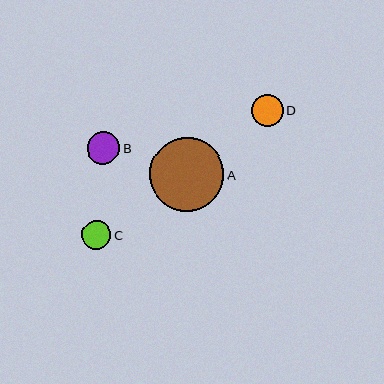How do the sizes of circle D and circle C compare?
Circle D and circle C are approximately the same size.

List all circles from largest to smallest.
From largest to smallest: A, B, D, C.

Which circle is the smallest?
Circle C is the smallest with a size of approximately 29 pixels.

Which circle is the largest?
Circle A is the largest with a size of approximately 74 pixels.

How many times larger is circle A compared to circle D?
Circle A is approximately 2.3 times the size of circle D.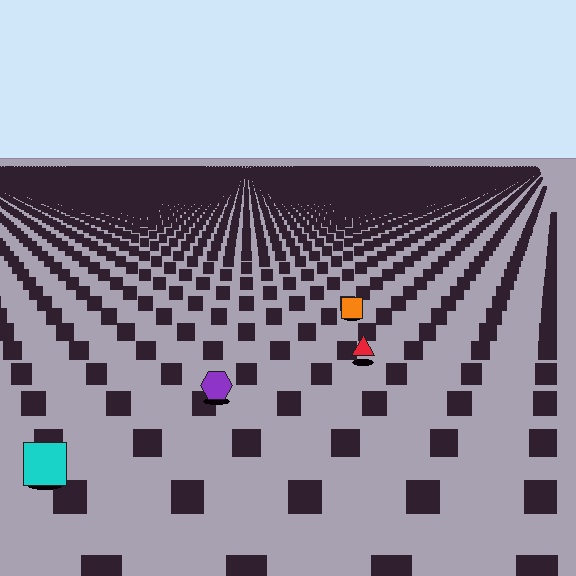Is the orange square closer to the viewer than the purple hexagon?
No. The purple hexagon is closer — you can tell from the texture gradient: the ground texture is coarser near it.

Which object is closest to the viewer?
The cyan square is closest. The texture marks near it are larger and more spread out.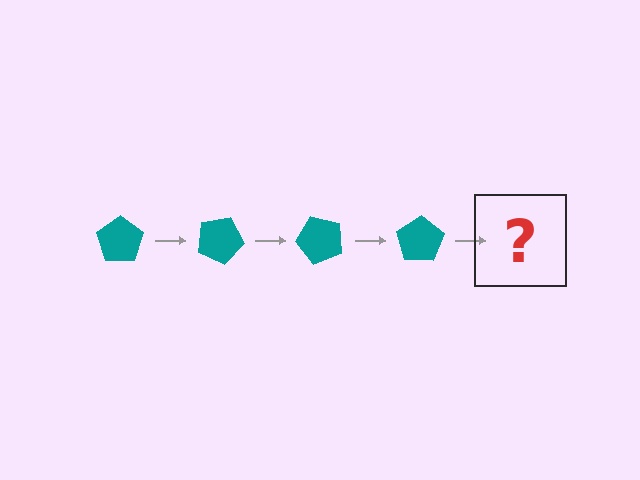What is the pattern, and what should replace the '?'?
The pattern is that the pentagon rotates 25 degrees each step. The '?' should be a teal pentagon rotated 100 degrees.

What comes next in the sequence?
The next element should be a teal pentagon rotated 100 degrees.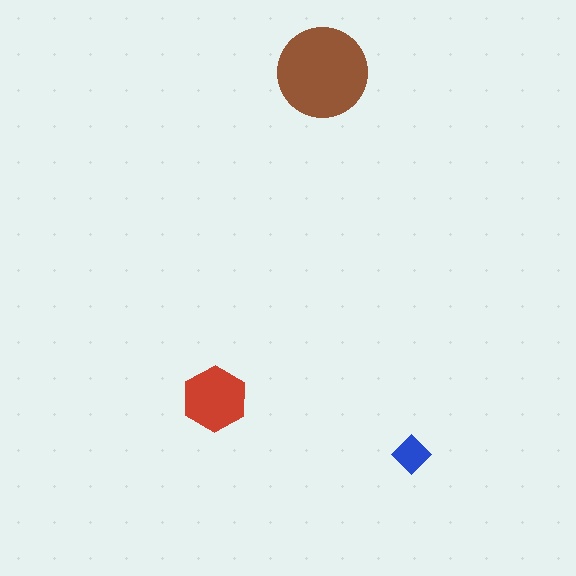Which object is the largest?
The brown circle.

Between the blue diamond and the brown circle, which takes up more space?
The brown circle.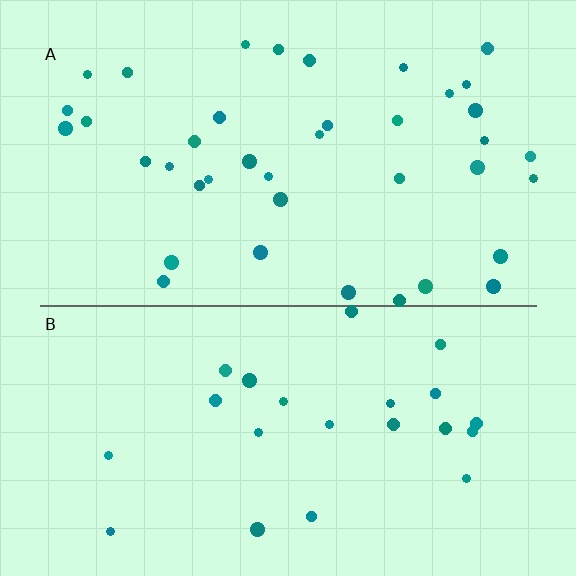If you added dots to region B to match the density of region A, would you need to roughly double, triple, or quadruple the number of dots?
Approximately double.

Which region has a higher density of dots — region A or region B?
A (the top).